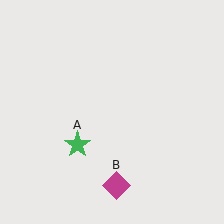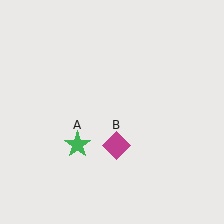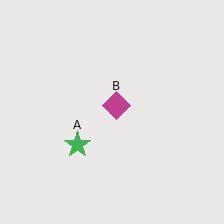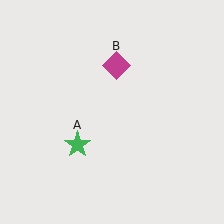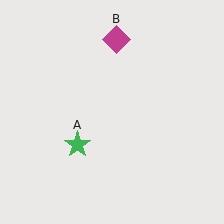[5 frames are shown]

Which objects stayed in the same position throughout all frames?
Green star (object A) remained stationary.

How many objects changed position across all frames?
1 object changed position: magenta diamond (object B).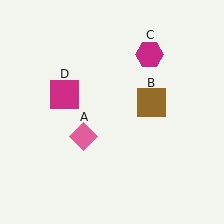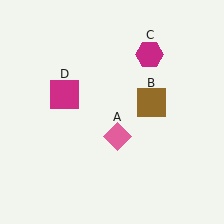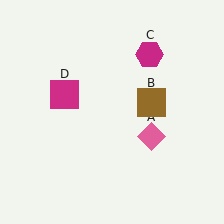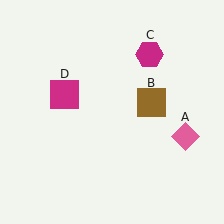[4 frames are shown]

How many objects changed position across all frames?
1 object changed position: pink diamond (object A).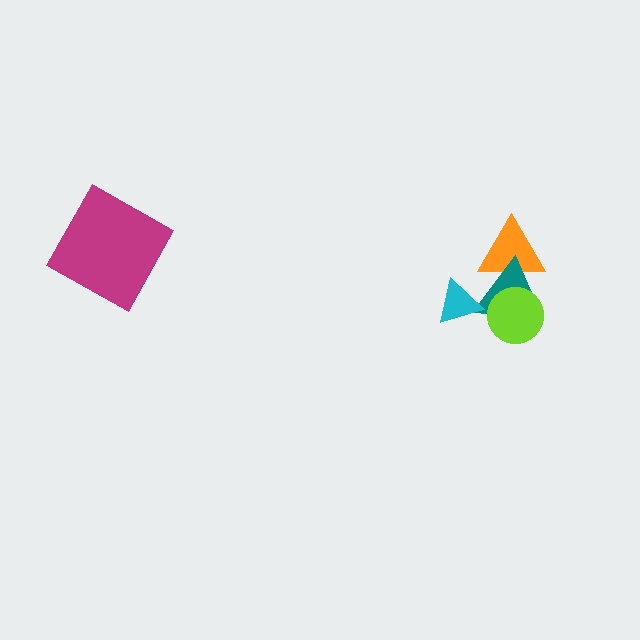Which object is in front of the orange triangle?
The teal triangle is in front of the orange triangle.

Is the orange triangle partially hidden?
Yes, it is partially covered by another shape.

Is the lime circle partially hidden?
No, no other shape covers it.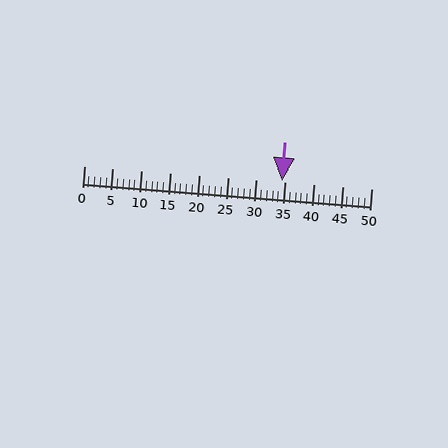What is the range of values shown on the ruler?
The ruler shows values from 0 to 50.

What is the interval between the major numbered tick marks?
The major tick marks are spaced 5 units apart.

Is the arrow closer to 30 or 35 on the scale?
The arrow is closer to 35.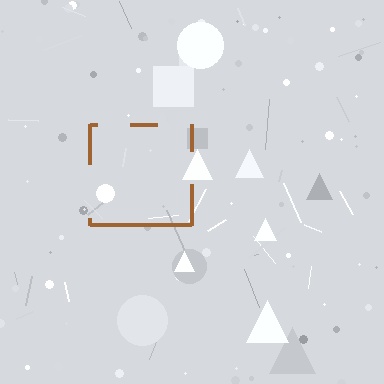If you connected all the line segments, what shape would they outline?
They would outline a square.